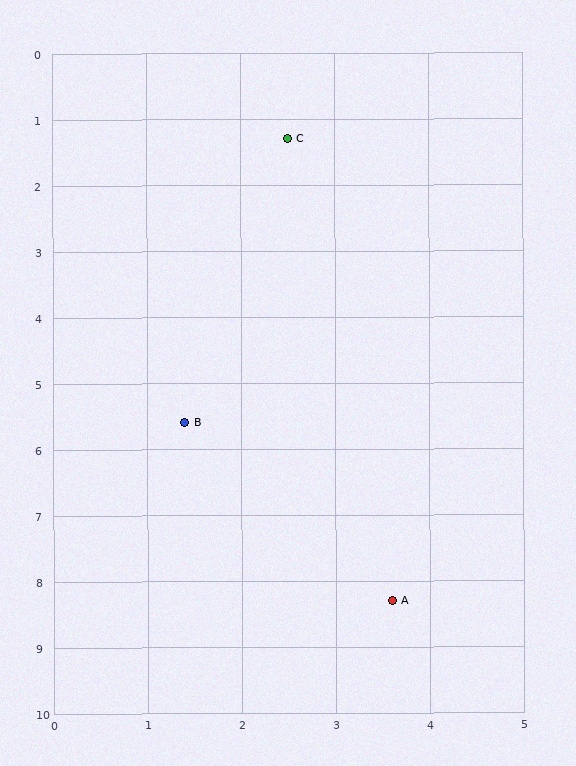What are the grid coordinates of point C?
Point C is at approximately (2.5, 1.3).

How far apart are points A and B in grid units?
Points A and B are about 3.5 grid units apart.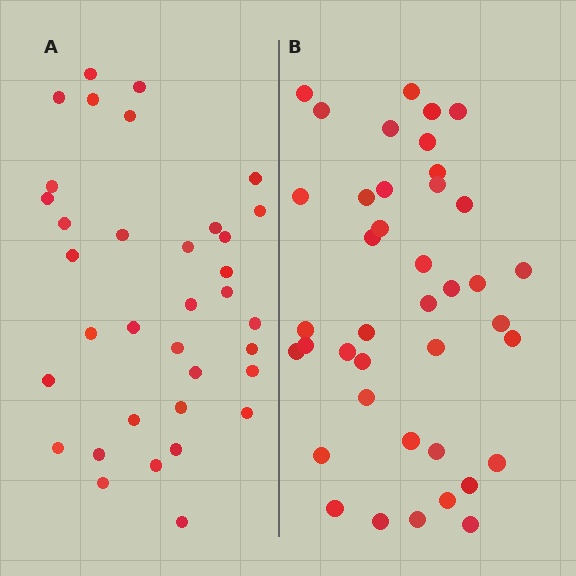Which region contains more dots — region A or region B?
Region B (the right region) has more dots.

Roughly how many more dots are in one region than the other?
Region B has about 5 more dots than region A.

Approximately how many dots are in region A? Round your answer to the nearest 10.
About 40 dots. (The exact count is 35, which rounds to 40.)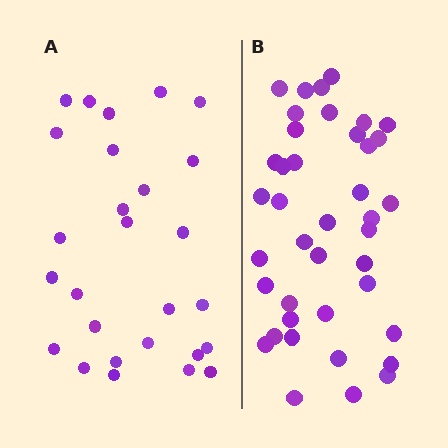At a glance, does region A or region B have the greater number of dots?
Region B (the right region) has more dots.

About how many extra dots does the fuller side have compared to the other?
Region B has approximately 15 more dots than region A.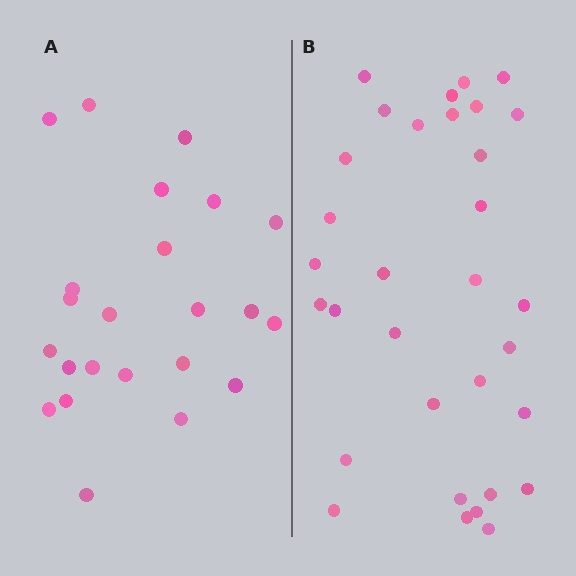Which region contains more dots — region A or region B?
Region B (the right region) has more dots.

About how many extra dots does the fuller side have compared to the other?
Region B has roughly 8 or so more dots than region A.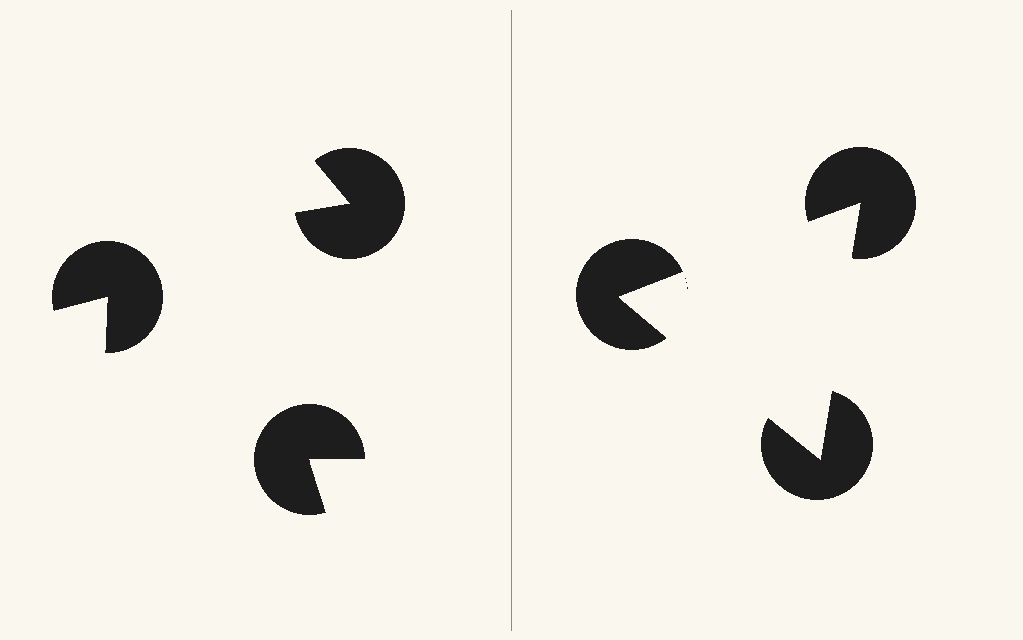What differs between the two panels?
The pac-man discs are positioned identically on both sides; only the wedge orientations differ. On the right they align to a triangle; on the left they are misaligned.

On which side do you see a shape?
An illusory triangle appears on the right side. On the left side the wedge cuts are rotated, so no coherent shape forms.